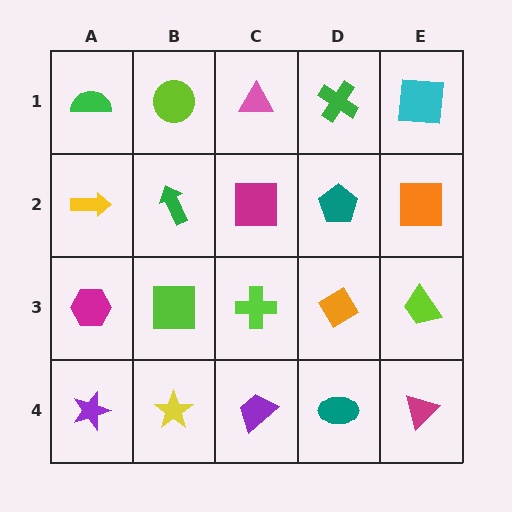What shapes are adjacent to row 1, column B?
A green arrow (row 2, column B), a green semicircle (row 1, column A), a pink triangle (row 1, column C).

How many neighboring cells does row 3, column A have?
3.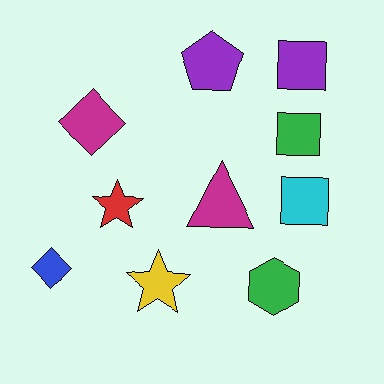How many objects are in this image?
There are 10 objects.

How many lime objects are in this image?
There are no lime objects.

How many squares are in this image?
There are 3 squares.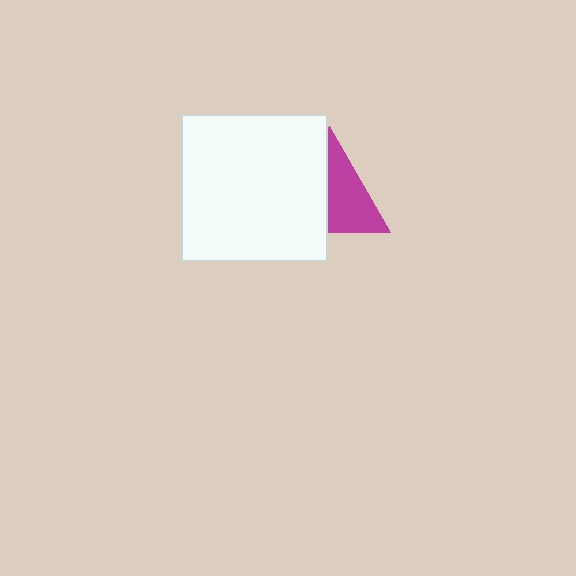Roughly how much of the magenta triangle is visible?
About half of it is visible (roughly 53%).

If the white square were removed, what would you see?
You would see the complete magenta triangle.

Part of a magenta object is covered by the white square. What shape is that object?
It is a triangle.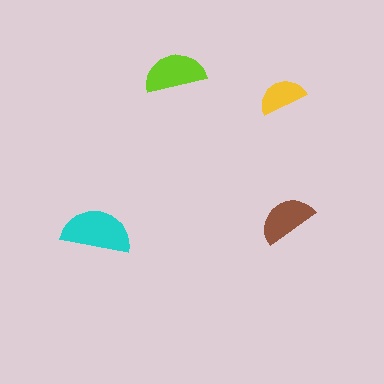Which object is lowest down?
The cyan semicircle is bottommost.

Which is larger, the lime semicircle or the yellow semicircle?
The lime one.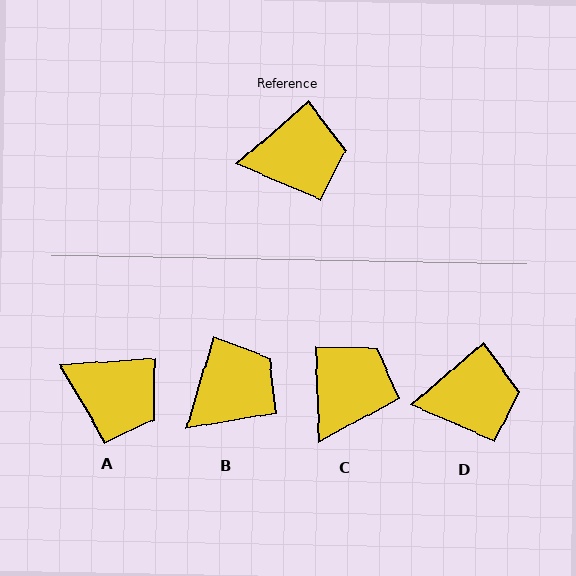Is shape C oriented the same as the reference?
No, it is off by about 51 degrees.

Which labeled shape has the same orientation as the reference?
D.